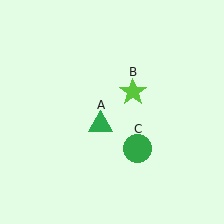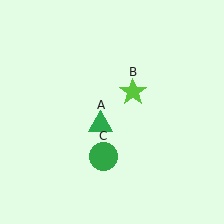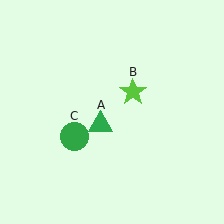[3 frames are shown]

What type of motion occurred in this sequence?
The green circle (object C) rotated clockwise around the center of the scene.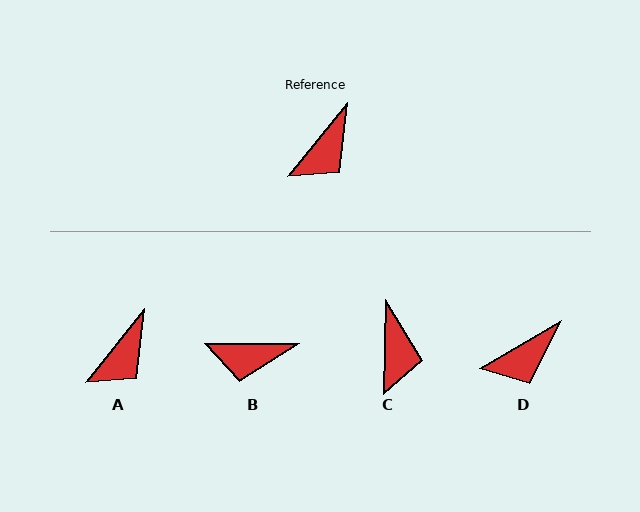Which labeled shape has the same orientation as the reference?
A.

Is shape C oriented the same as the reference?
No, it is off by about 37 degrees.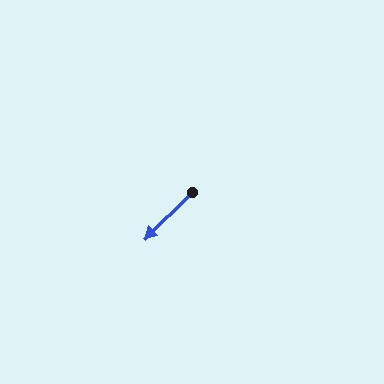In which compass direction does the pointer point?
Southwest.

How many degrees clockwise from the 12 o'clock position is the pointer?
Approximately 225 degrees.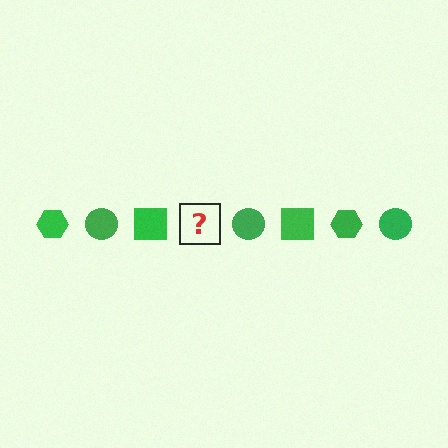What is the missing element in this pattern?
The missing element is a green hexagon.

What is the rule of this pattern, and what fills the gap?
The rule is that the pattern cycles through hexagon, circle, square shapes in green. The gap should be filled with a green hexagon.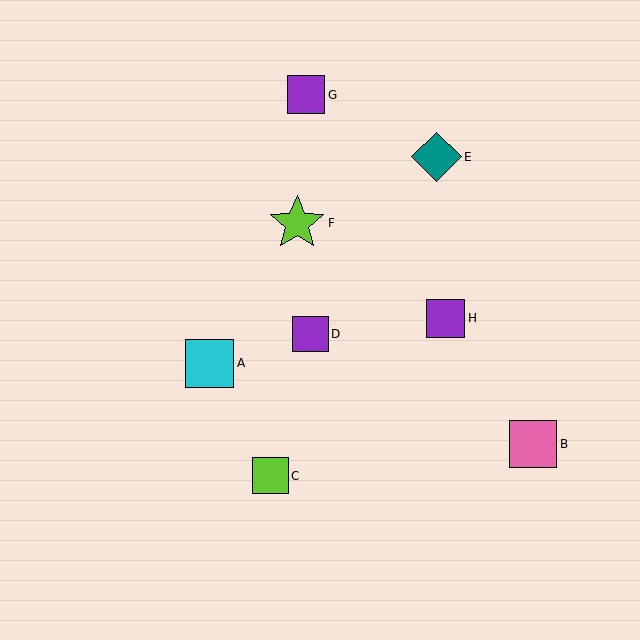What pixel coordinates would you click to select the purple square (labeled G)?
Click at (306, 95) to select the purple square G.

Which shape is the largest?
The lime star (labeled F) is the largest.